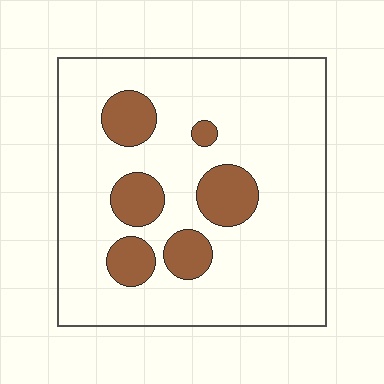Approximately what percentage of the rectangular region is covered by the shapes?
Approximately 15%.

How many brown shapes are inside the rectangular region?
6.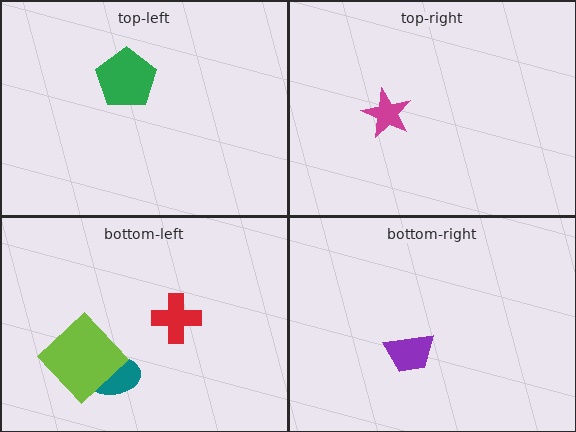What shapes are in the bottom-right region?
The purple trapezoid.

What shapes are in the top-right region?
The magenta star.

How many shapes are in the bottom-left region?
3.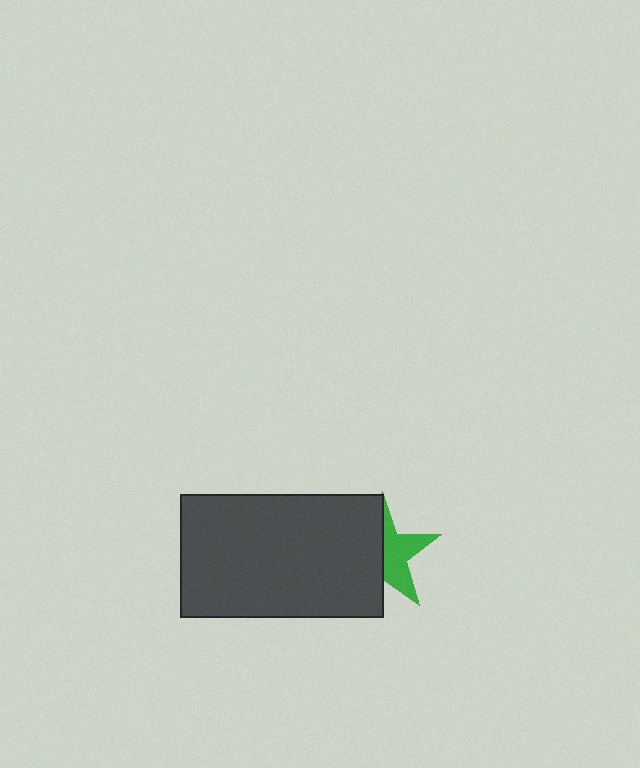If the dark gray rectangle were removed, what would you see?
You would see the complete green star.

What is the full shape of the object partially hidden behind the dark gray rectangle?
The partially hidden object is a green star.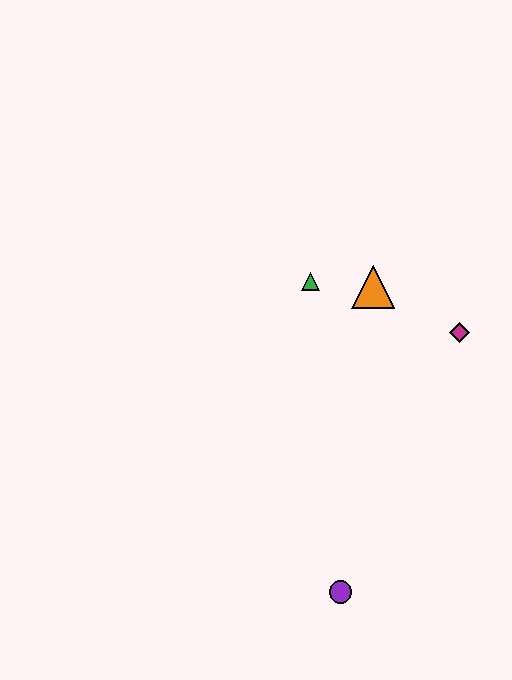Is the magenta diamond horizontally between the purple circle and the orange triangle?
No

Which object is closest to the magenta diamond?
The orange triangle is closest to the magenta diamond.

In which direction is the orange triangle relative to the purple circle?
The orange triangle is above the purple circle.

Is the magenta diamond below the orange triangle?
Yes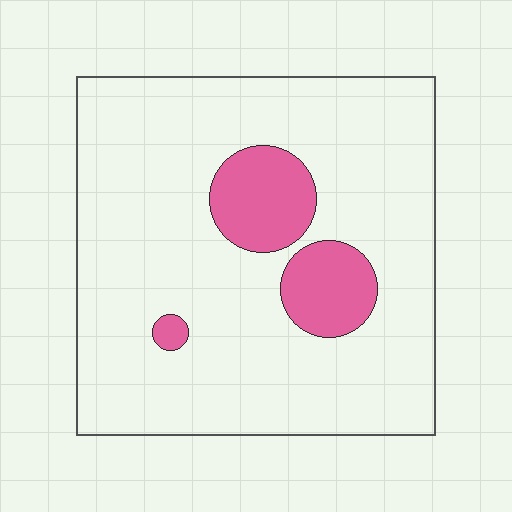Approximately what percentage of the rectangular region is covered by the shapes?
Approximately 15%.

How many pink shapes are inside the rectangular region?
3.